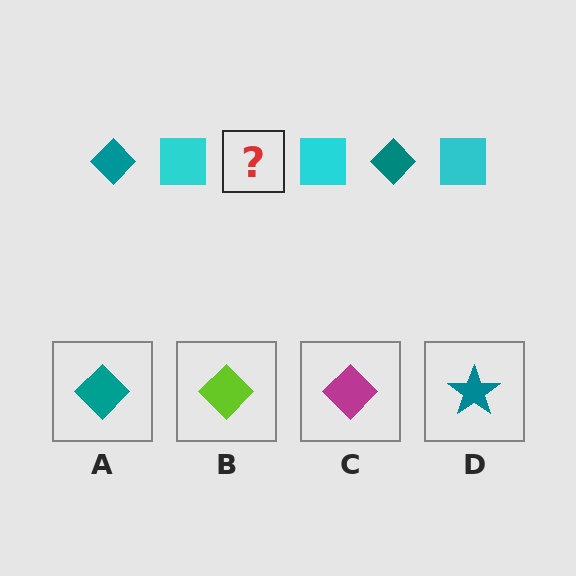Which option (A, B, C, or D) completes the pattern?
A.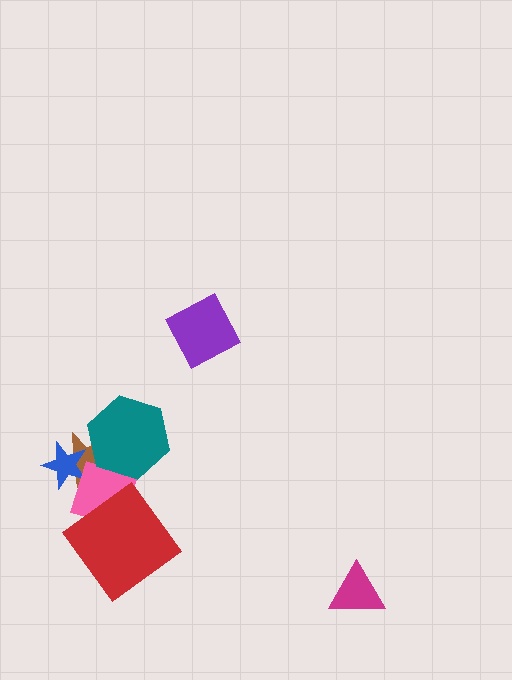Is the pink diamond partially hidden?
Yes, it is partially covered by another shape.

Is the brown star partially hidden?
Yes, it is partially covered by another shape.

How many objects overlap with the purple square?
0 objects overlap with the purple square.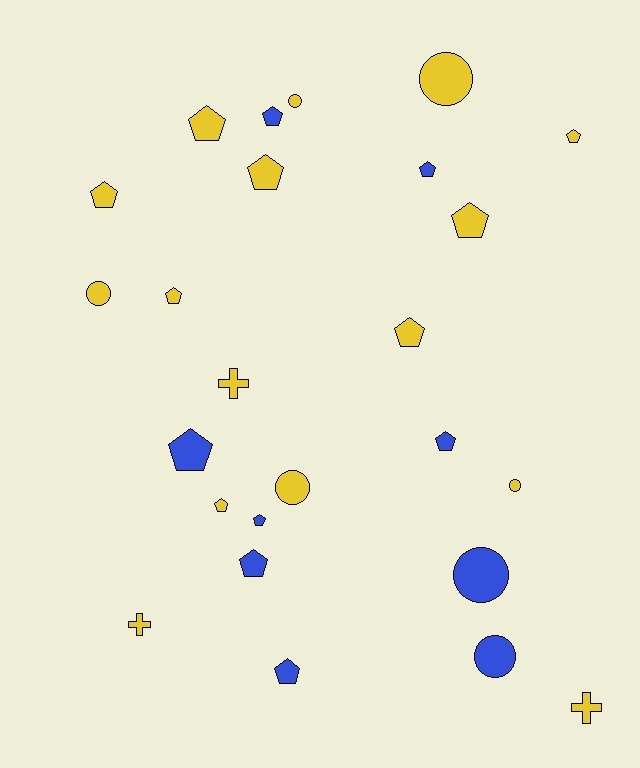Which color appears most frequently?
Yellow, with 16 objects.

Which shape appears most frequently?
Pentagon, with 15 objects.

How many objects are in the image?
There are 25 objects.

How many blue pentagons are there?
There are 7 blue pentagons.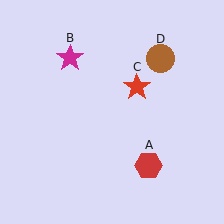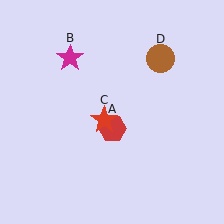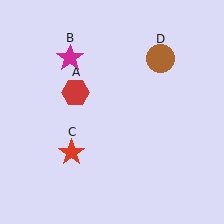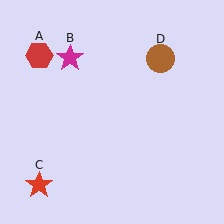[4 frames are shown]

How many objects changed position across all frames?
2 objects changed position: red hexagon (object A), red star (object C).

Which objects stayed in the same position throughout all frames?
Magenta star (object B) and brown circle (object D) remained stationary.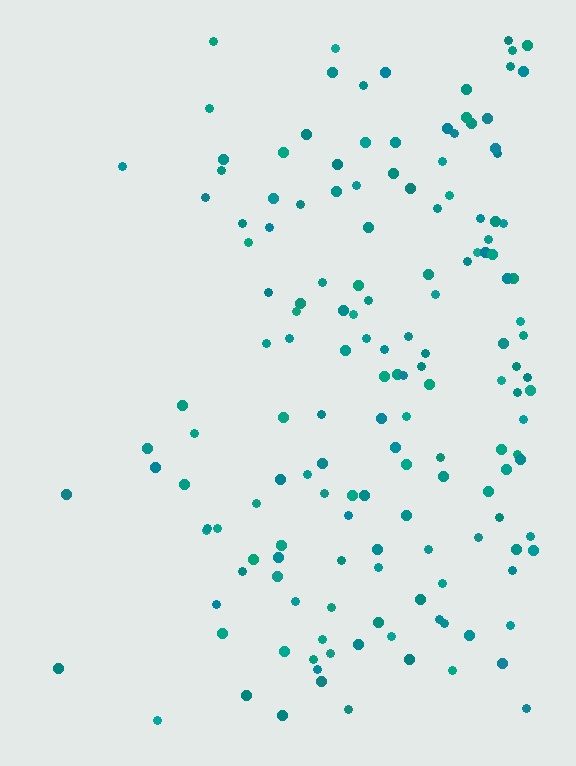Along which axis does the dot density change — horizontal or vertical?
Horizontal.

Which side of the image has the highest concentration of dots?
The right.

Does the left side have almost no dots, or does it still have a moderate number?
Still a moderate number, just noticeably fewer than the right.